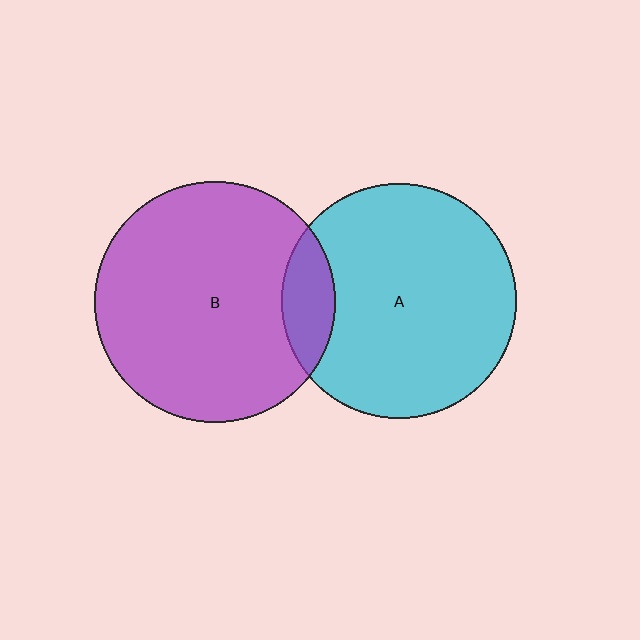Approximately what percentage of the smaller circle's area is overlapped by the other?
Approximately 15%.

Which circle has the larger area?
Circle B (purple).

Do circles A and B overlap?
Yes.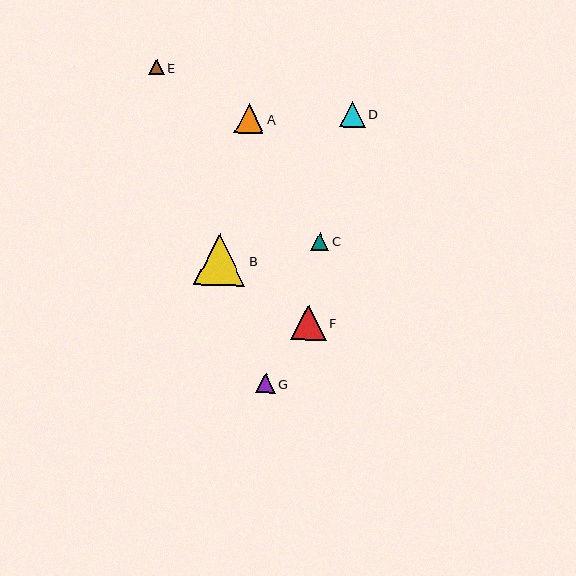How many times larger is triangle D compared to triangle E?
Triangle D is approximately 1.6 times the size of triangle E.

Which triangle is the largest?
Triangle B is the largest with a size of approximately 52 pixels.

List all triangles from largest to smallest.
From largest to smallest: B, F, A, D, G, C, E.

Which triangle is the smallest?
Triangle E is the smallest with a size of approximately 16 pixels.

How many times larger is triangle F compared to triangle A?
Triangle F is approximately 1.2 times the size of triangle A.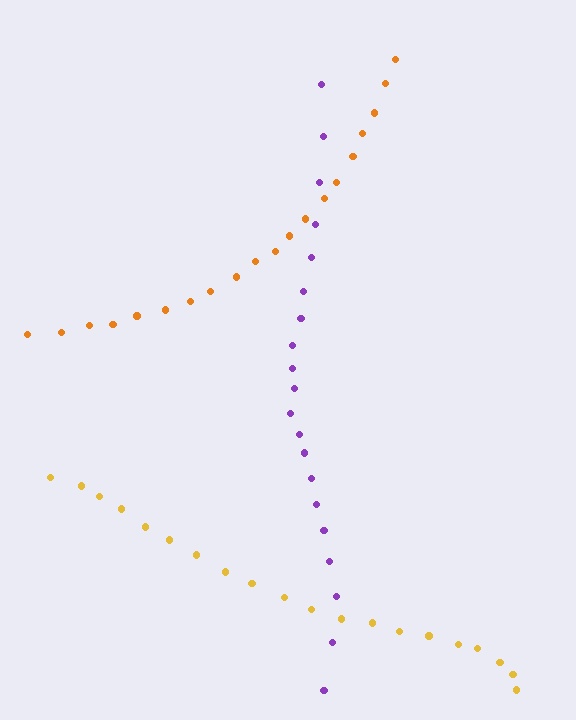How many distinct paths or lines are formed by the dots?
There are 3 distinct paths.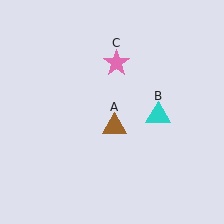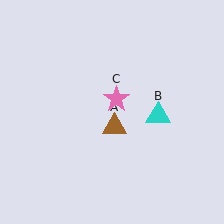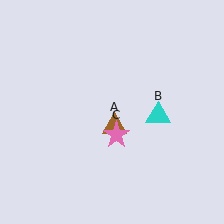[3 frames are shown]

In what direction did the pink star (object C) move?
The pink star (object C) moved down.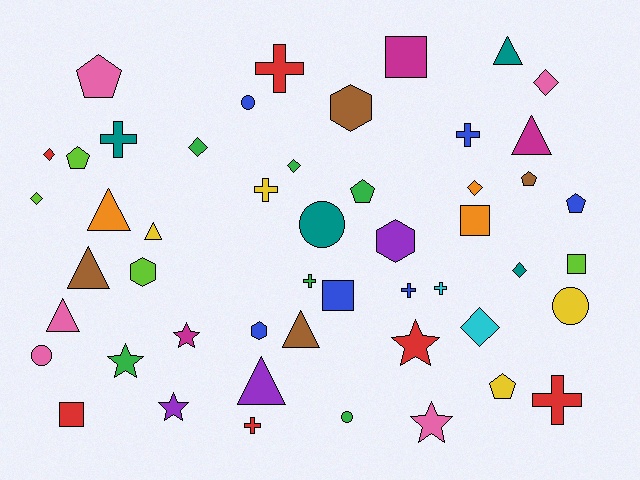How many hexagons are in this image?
There are 4 hexagons.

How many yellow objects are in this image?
There are 4 yellow objects.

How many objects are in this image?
There are 50 objects.